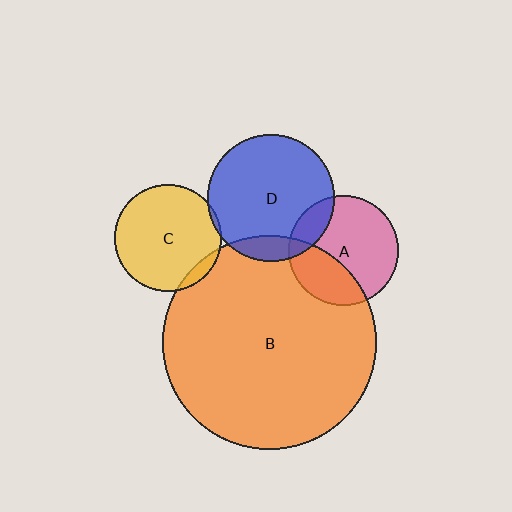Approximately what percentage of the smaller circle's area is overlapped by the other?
Approximately 5%.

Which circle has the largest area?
Circle B (orange).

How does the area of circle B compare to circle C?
Approximately 4.0 times.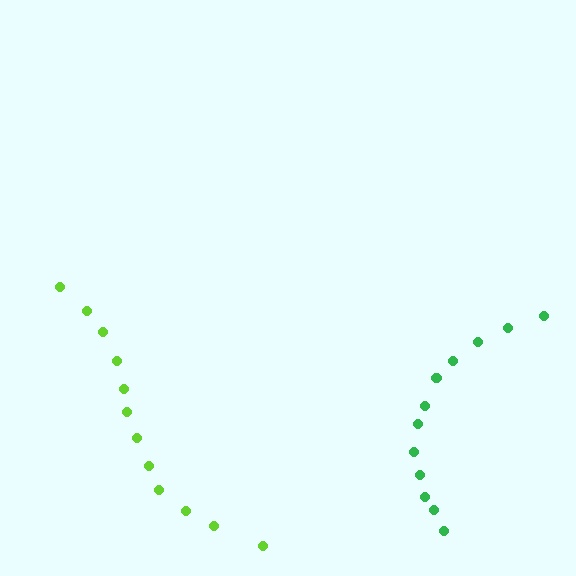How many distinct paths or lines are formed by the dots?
There are 2 distinct paths.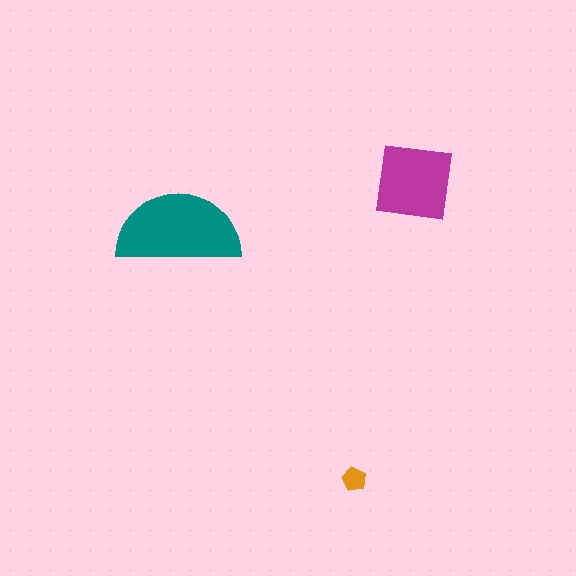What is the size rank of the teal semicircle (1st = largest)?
1st.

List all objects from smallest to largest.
The orange pentagon, the magenta square, the teal semicircle.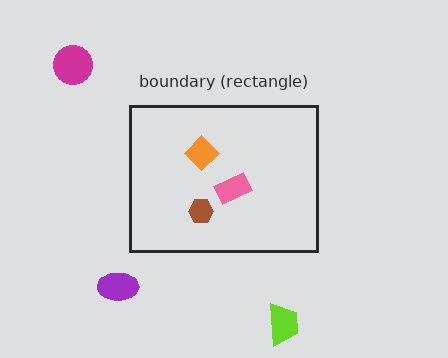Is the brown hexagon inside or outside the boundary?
Inside.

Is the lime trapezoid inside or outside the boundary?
Outside.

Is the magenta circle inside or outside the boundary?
Outside.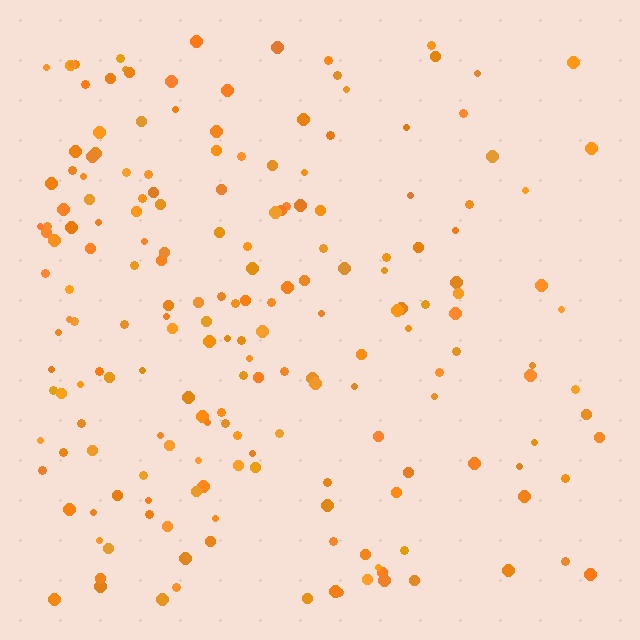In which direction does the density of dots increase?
From right to left, with the left side densest.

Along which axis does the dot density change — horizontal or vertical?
Horizontal.